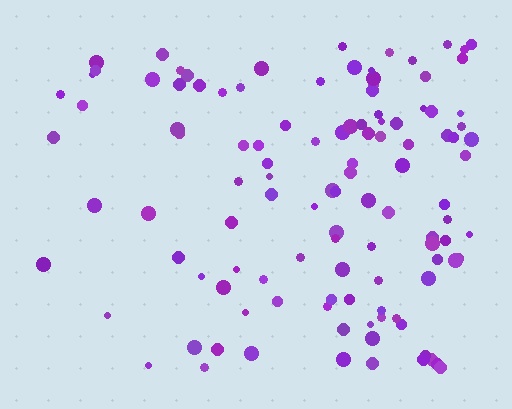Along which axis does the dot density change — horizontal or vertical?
Horizontal.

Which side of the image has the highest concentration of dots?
The right.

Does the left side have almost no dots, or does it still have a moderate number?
Still a moderate number, just noticeably fewer than the right.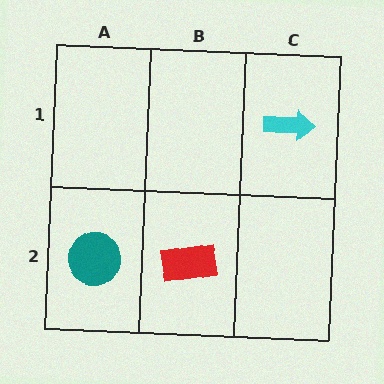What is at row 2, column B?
A red rectangle.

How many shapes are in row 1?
1 shape.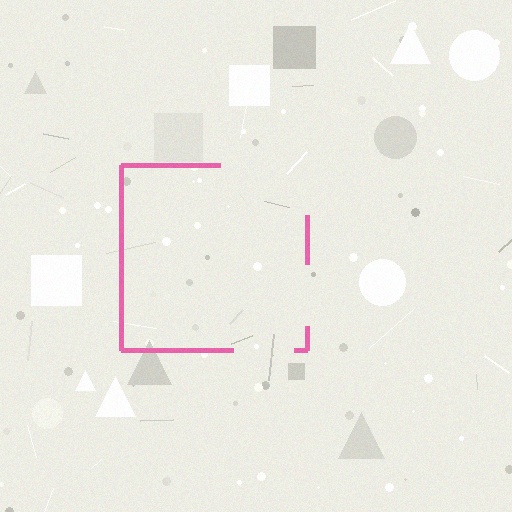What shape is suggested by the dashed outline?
The dashed outline suggests a square.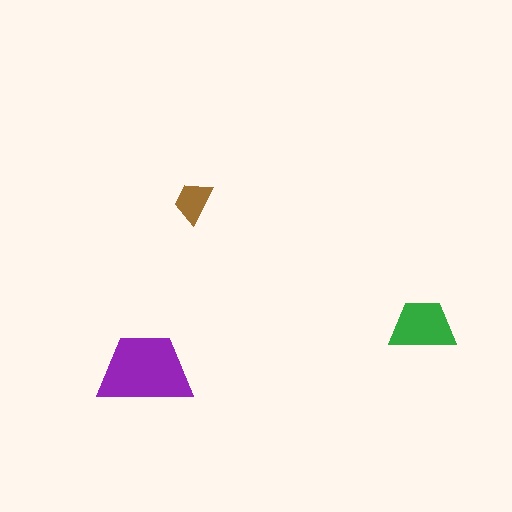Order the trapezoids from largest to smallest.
the purple one, the green one, the brown one.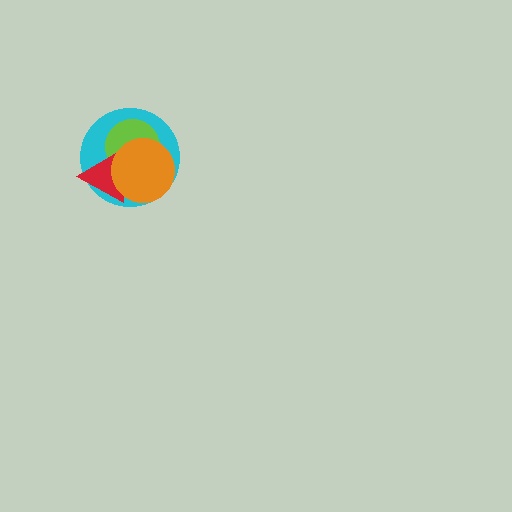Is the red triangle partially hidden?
Yes, it is partially covered by another shape.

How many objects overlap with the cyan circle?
3 objects overlap with the cyan circle.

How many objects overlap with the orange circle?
3 objects overlap with the orange circle.